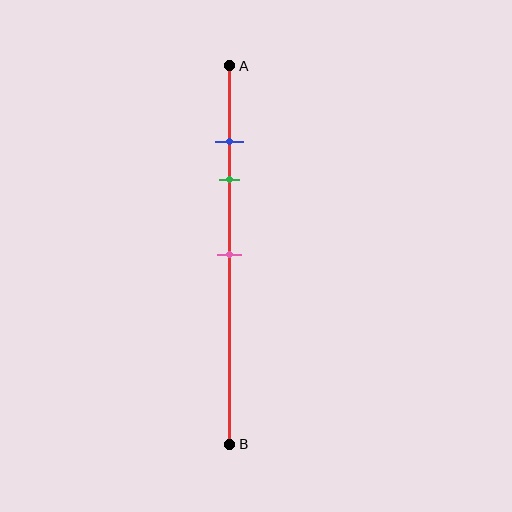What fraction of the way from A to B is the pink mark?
The pink mark is approximately 50% (0.5) of the way from A to B.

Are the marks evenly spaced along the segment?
No, the marks are not evenly spaced.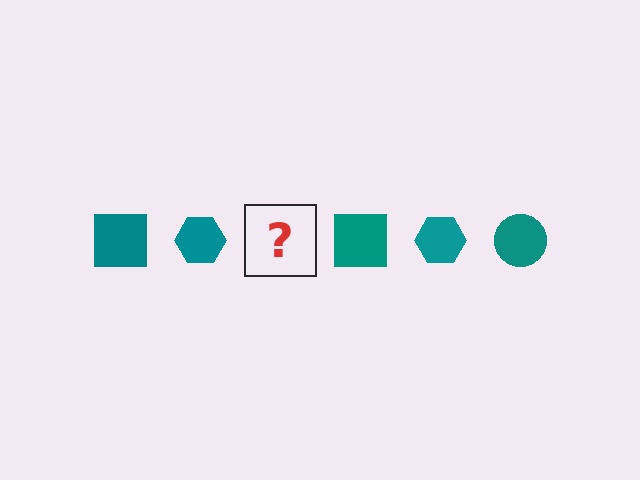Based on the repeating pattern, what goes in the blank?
The blank should be a teal circle.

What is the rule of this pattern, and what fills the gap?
The rule is that the pattern cycles through square, hexagon, circle shapes in teal. The gap should be filled with a teal circle.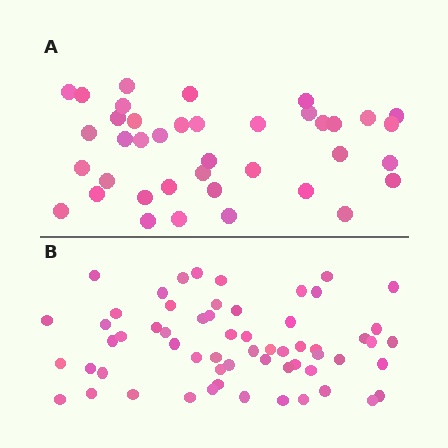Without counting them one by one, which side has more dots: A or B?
Region B (the bottom region) has more dots.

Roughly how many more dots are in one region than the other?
Region B has approximately 20 more dots than region A.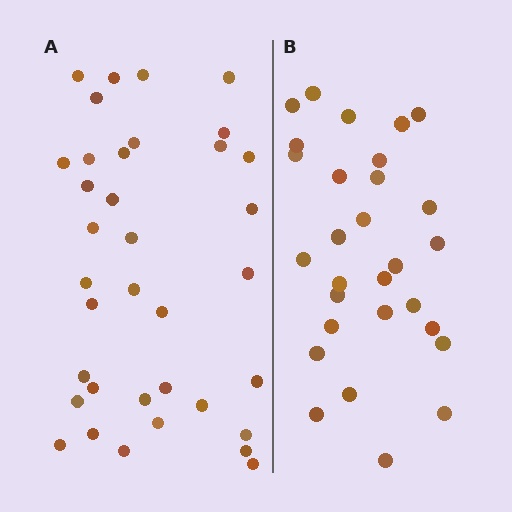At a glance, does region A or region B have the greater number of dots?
Region A (the left region) has more dots.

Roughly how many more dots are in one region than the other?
Region A has roughly 8 or so more dots than region B.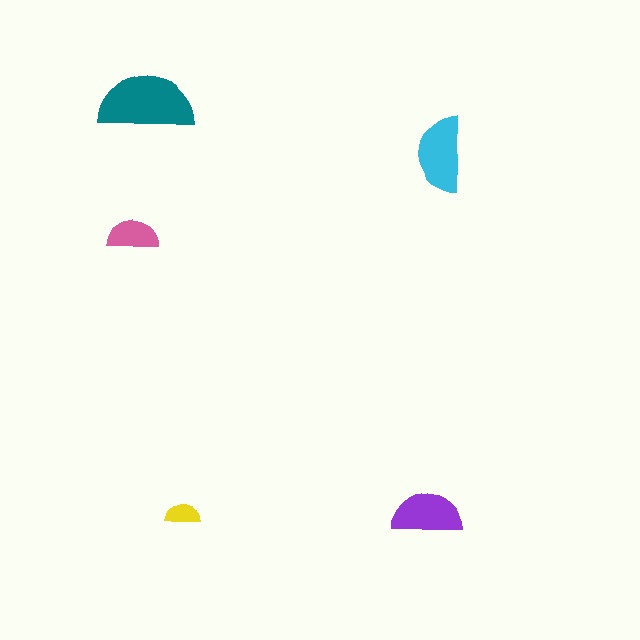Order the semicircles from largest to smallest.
the teal one, the cyan one, the purple one, the pink one, the yellow one.